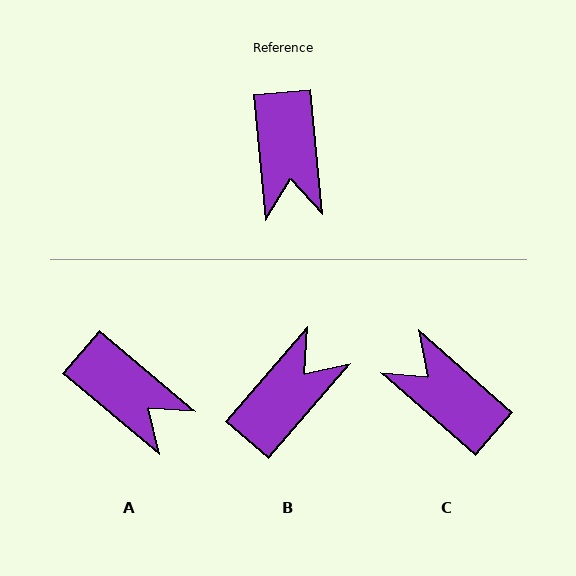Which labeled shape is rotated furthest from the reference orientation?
C, about 137 degrees away.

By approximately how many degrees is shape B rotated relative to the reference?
Approximately 134 degrees counter-clockwise.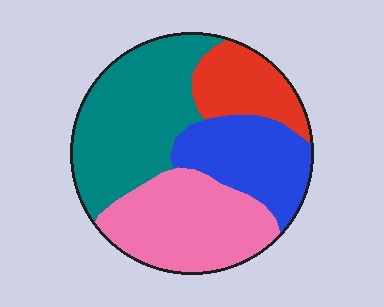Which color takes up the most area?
Teal, at roughly 35%.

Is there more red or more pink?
Pink.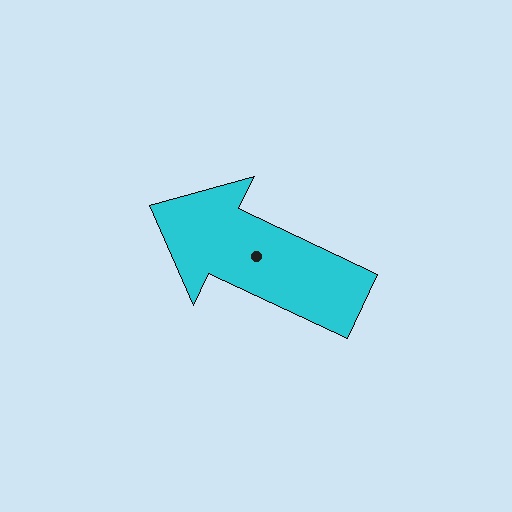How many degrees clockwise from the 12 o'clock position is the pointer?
Approximately 295 degrees.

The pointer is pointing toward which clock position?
Roughly 10 o'clock.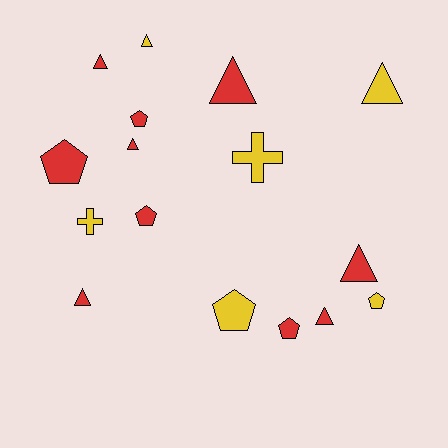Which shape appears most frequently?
Triangle, with 8 objects.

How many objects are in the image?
There are 16 objects.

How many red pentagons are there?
There are 4 red pentagons.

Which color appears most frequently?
Red, with 10 objects.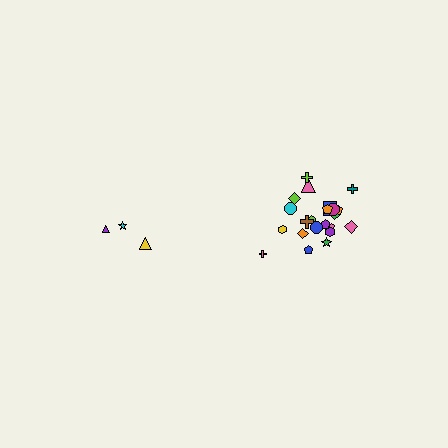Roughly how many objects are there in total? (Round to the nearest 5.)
Roughly 25 objects in total.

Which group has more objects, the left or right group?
The right group.